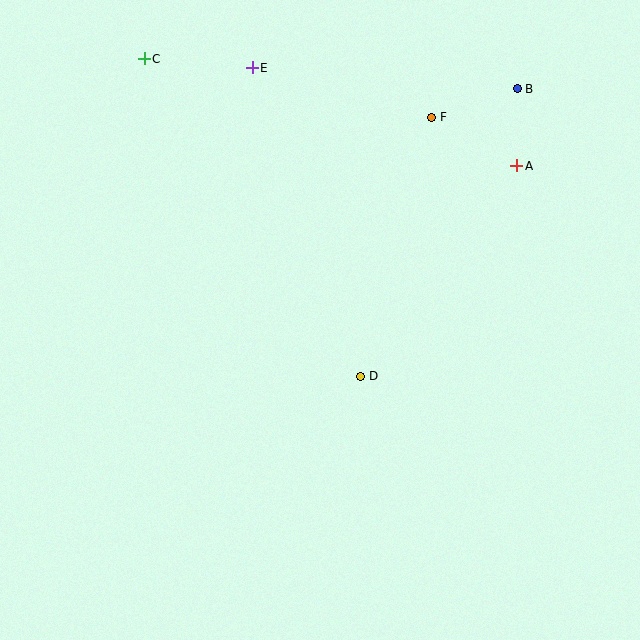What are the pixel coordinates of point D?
Point D is at (361, 376).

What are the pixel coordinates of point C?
Point C is at (144, 59).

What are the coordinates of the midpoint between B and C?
The midpoint between B and C is at (331, 74).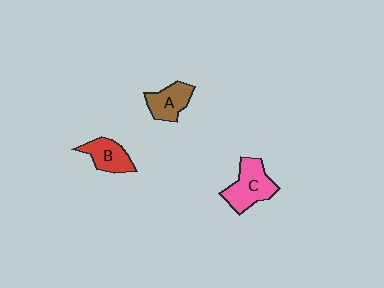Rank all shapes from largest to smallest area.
From largest to smallest: C (pink), A (brown), B (red).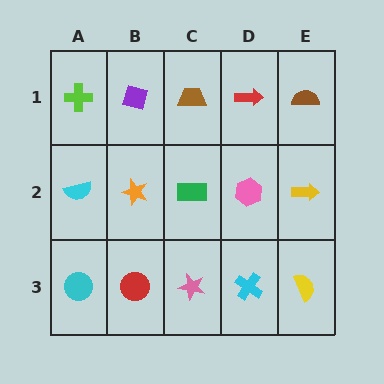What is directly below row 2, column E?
A yellow semicircle.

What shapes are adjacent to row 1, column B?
An orange star (row 2, column B), a lime cross (row 1, column A), a brown trapezoid (row 1, column C).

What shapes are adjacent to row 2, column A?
A lime cross (row 1, column A), a cyan circle (row 3, column A), an orange star (row 2, column B).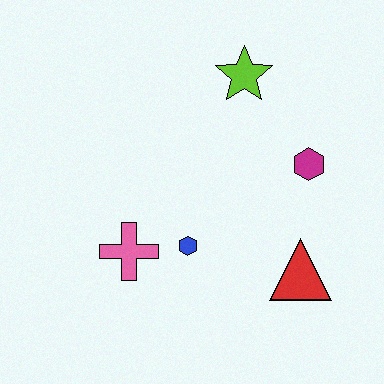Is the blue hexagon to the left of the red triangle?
Yes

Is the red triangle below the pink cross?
Yes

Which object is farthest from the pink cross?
The lime star is farthest from the pink cross.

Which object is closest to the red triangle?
The magenta hexagon is closest to the red triangle.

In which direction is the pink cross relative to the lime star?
The pink cross is below the lime star.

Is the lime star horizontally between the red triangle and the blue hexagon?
Yes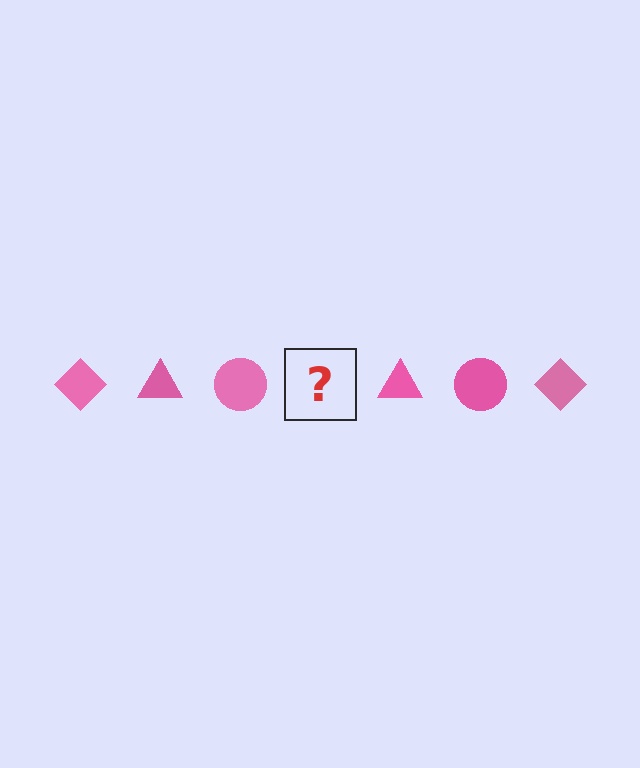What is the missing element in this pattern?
The missing element is a pink diamond.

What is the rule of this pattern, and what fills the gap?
The rule is that the pattern cycles through diamond, triangle, circle shapes in pink. The gap should be filled with a pink diamond.